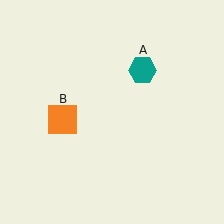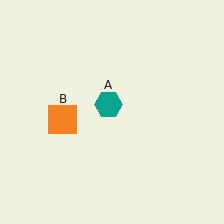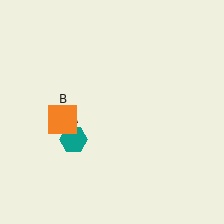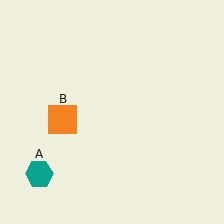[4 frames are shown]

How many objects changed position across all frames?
1 object changed position: teal hexagon (object A).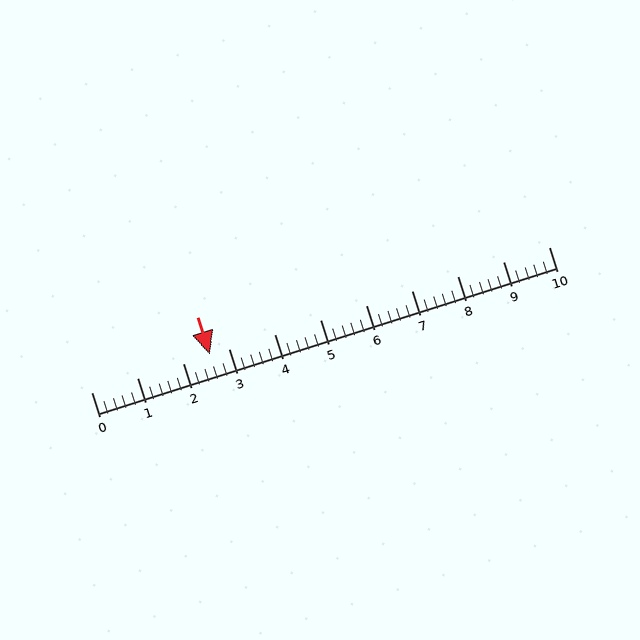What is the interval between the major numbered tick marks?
The major tick marks are spaced 1 units apart.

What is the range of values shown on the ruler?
The ruler shows values from 0 to 10.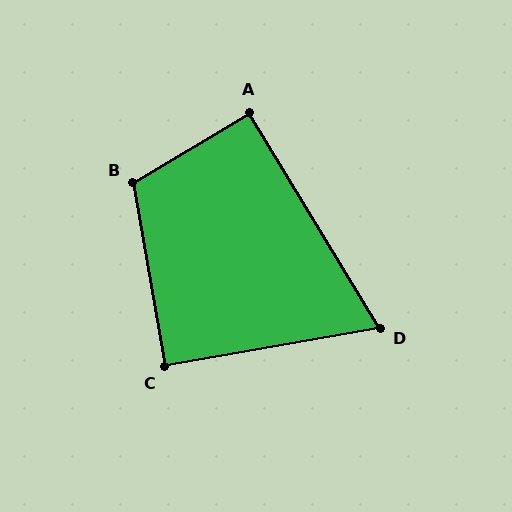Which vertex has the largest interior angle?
B, at approximately 111 degrees.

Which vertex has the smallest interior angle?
D, at approximately 69 degrees.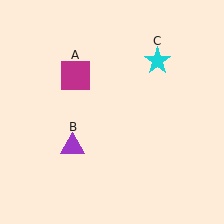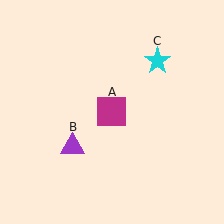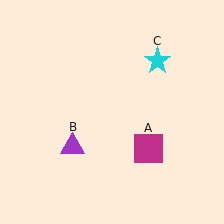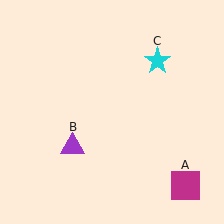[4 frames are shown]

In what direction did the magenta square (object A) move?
The magenta square (object A) moved down and to the right.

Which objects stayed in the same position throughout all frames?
Purple triangle (object B) and cyan star (object C) remained stationary.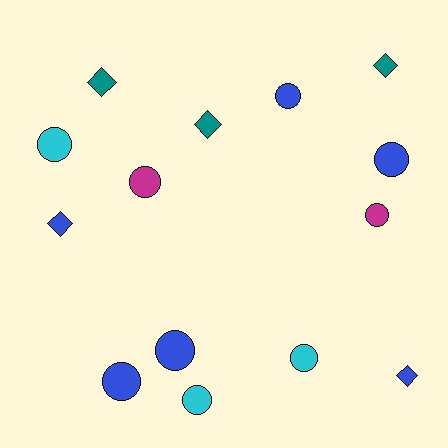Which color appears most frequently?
Blue, with 6 objects.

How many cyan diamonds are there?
There are no cyan diamonds.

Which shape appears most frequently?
Circle, with 9 objects.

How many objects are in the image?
There are 14 objects.